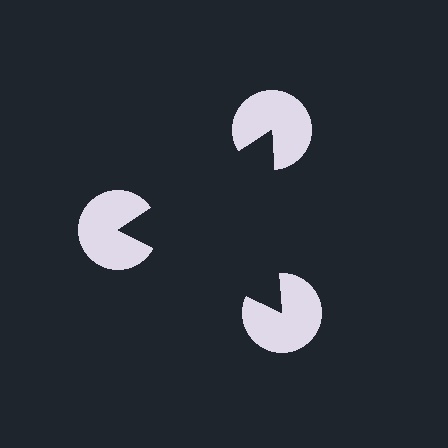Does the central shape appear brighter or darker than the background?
It typically appears slightly darker than the background, even though no actual brightness change is drawn.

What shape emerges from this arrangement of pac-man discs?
An illusory triangle — its edges are inferred from the aligned wedge cuts in the pac-man discs, not physically drawn.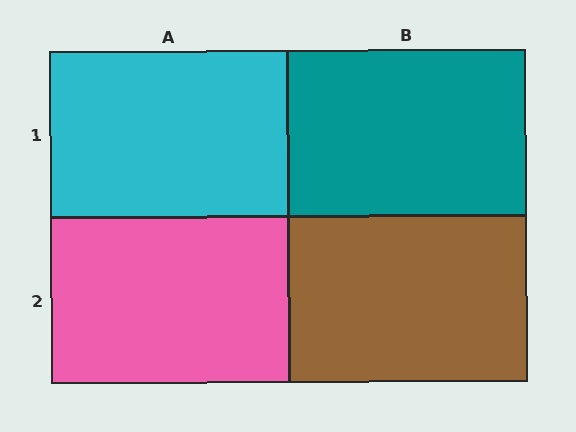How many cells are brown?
1 cell is brown.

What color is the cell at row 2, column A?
Pink.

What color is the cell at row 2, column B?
Brown.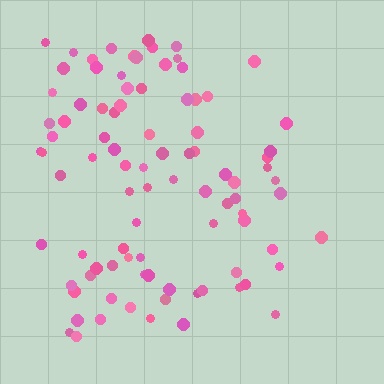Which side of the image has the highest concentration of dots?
The left.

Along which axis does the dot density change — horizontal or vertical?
Horizontal.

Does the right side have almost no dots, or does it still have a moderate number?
Still a moderate number, just noticeably fewer than the left.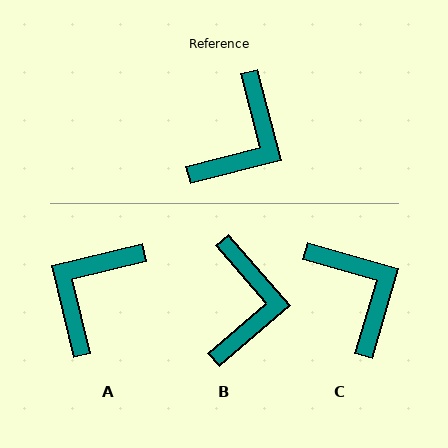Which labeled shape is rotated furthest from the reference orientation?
A, about 179 degrees away.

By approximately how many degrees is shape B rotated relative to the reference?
Approximately 27 degrees counter-clockwise.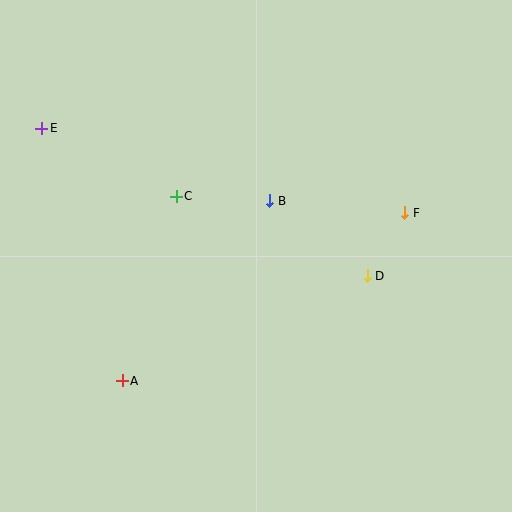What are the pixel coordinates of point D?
Point D is at (367, 276).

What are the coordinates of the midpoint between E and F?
The midpoint between E and F is at (223, 171).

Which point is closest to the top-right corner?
Point F is closest to the top-right corner.